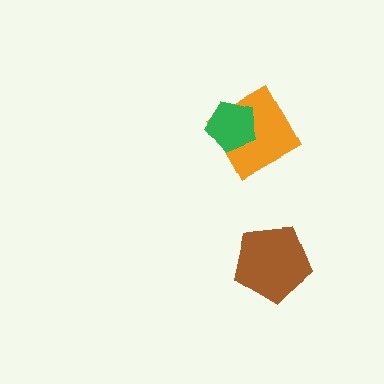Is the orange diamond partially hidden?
Yes, it is partially covered by another shape.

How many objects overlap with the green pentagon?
1 object overlaps with the green pentagon.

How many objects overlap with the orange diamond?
1 object overlaps with the orange diamond.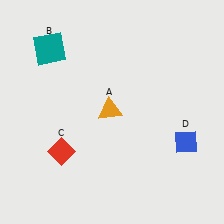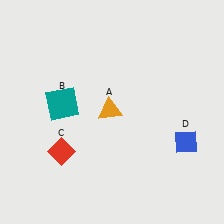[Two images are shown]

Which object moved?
The teal square (B) moved down.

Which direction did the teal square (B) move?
The teal square (B) moved down.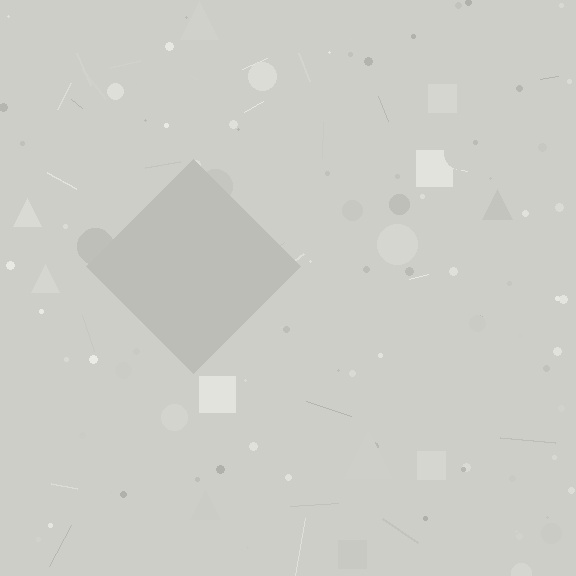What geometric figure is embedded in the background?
A diamond is embedded in the background.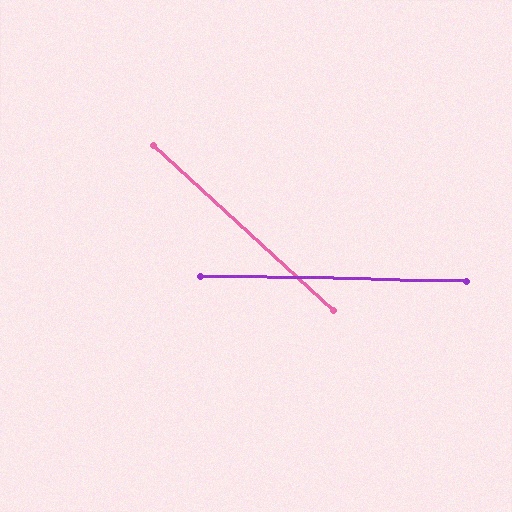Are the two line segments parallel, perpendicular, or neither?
Neither parallel nor perpendicular — they differ by about 42°.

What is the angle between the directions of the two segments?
Approximately 42 degrees.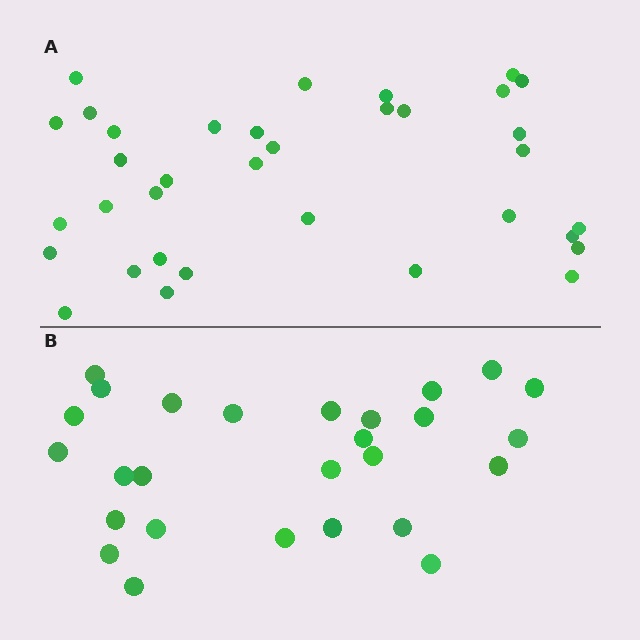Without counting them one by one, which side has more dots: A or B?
Region A (the top region) has more dots.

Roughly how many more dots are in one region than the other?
Region A has roughly 8 or so more dots than region B.